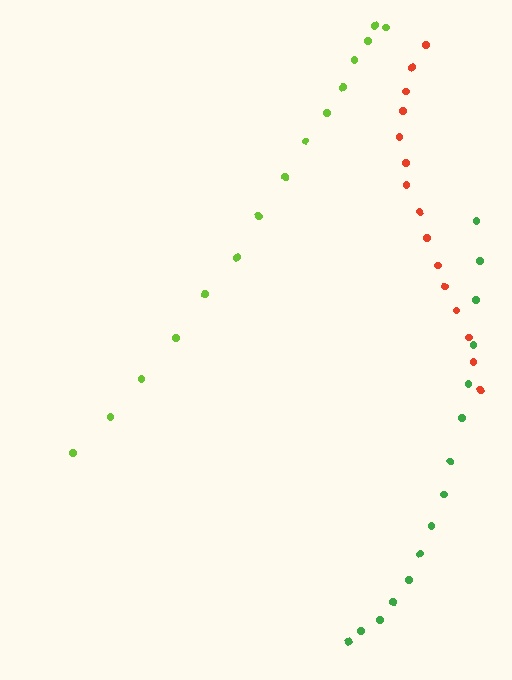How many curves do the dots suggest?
There are 3 distinct paths.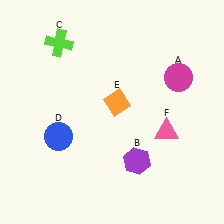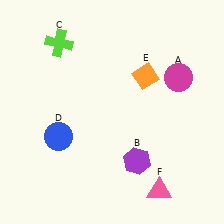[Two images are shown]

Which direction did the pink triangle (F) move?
The pink triangle (F) moved down.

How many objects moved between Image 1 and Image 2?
2 objects moved between the two images.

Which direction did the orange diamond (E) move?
The orange diamond (E) moved right.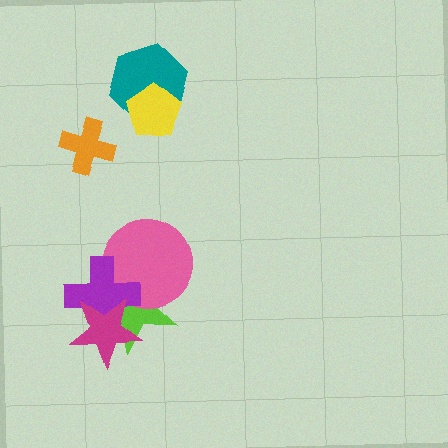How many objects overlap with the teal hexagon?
1 object overlaps with the teal hexagon.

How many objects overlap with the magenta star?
2 objects overlap with the magenta star.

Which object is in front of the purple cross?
The magenta star is in front of the purple cross.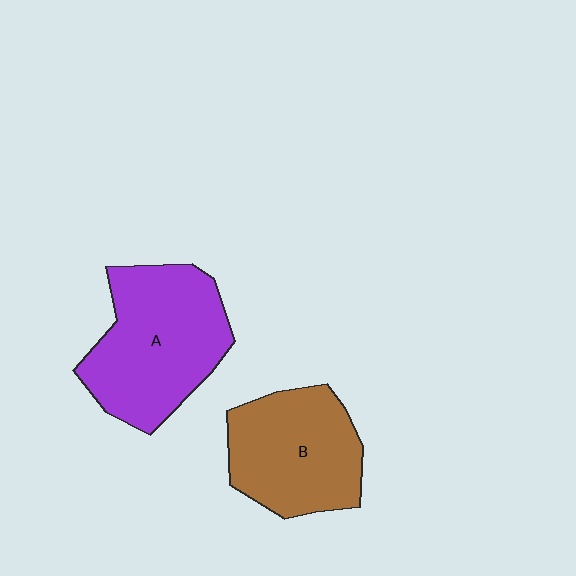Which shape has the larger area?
Shape A (purple).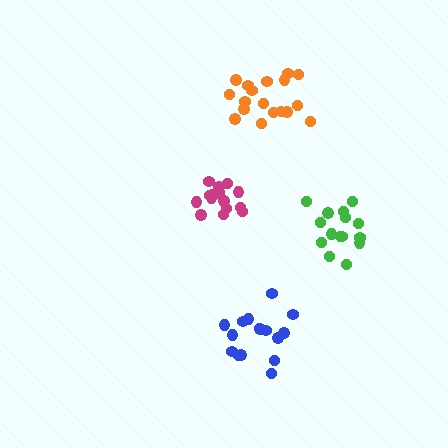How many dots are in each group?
Group 1: 15 dots, Group 2: 16 dots, Group 3: 16 dots, Group 4: 18 dots (65 total).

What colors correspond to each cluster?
The clusters are colored: green, blue, magenta, orange.